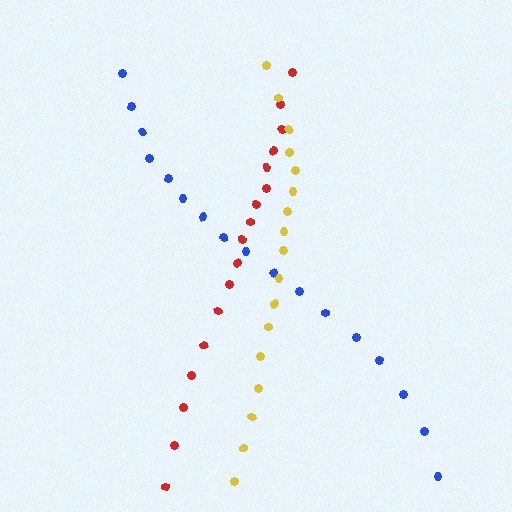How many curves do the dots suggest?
There are 3 distinct paths.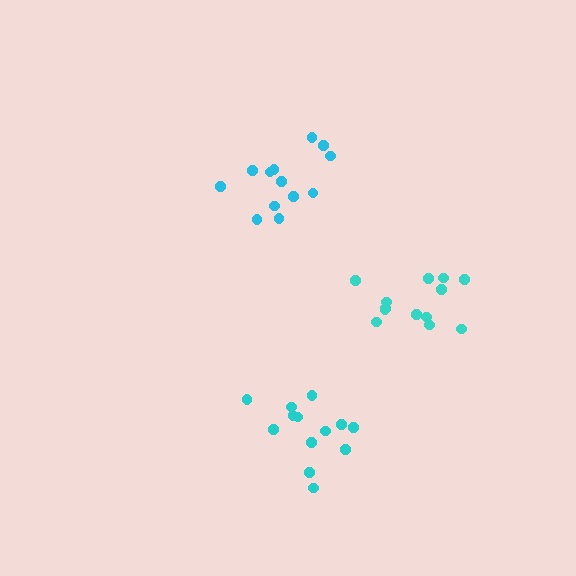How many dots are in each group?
Group 1: 13 dots, Group 2: 13 dots, Group 3: 13 dots (39 total).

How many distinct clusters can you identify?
There are 3 distinct clusters.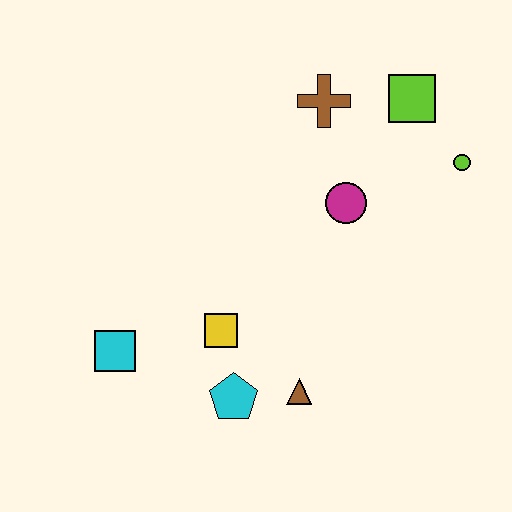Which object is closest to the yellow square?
The cyan pentagon is closest to the yellow square.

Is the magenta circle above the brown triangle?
Yes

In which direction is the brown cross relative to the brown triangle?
The brown cross is above the brown triangle.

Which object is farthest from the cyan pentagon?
The lime square is farthest from the cyan pentagon.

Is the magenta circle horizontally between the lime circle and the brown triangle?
Yes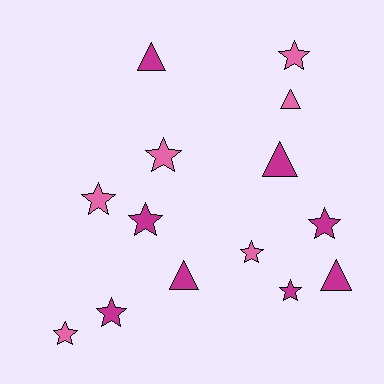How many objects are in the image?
There are 14 objects.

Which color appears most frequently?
Magenta, with 8 objects.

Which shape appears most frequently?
Star, with 9 objects.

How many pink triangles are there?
There is 1 pink triangle.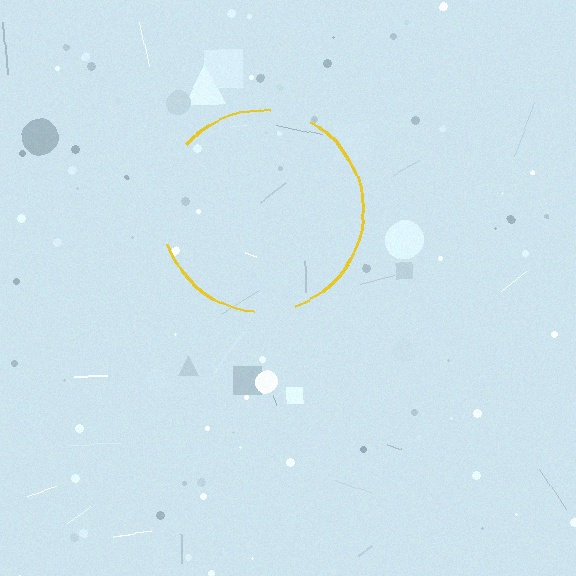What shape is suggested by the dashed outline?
The dashed outline suggests a circle.